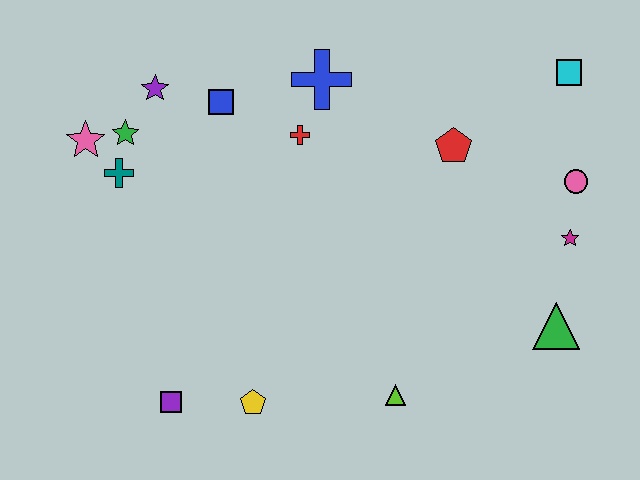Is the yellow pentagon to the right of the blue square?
Yes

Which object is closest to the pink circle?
The magenta star is closest to the pink circle.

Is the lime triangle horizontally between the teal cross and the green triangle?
Yes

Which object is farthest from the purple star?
The green triangle is farthest from the purple star.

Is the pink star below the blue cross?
Yes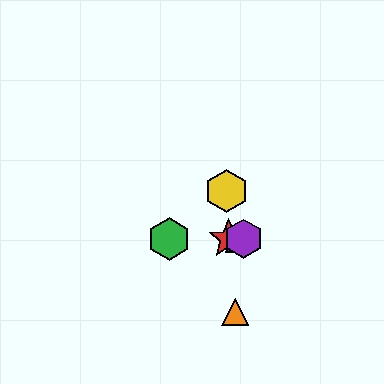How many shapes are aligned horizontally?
4 shapes (the red star, the blue triangle, the green hexagon, the purple hexagon) are aligned horizontally.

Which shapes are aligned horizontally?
The red star, the blue triangle, the green hexagon, the purple hexagon are aligned horizontally.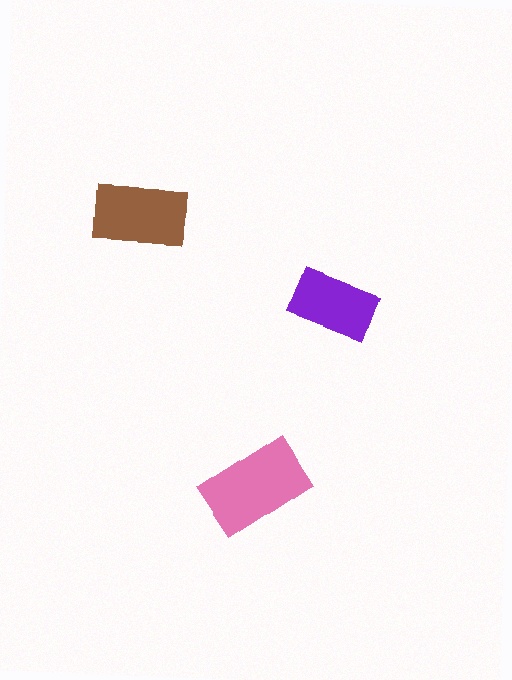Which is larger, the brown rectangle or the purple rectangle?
The brown one.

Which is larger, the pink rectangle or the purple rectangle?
The pink one.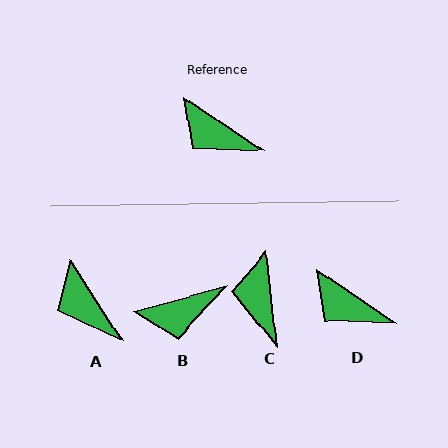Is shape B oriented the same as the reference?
No, it is off by about 49 degrees.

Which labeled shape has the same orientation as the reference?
D.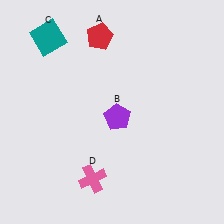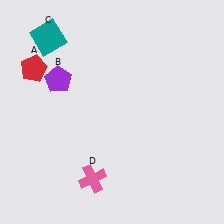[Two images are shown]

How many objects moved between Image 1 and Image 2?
2 objects moved between the two images.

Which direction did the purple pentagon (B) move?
The purple pentagon (B) moved left.